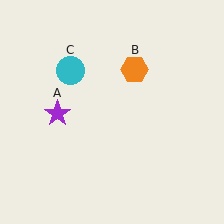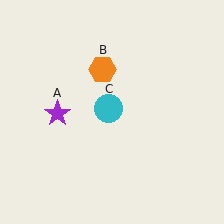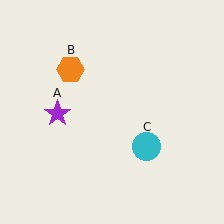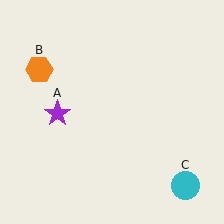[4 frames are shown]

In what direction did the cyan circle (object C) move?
The cyan circle (object C) moved down and to the right.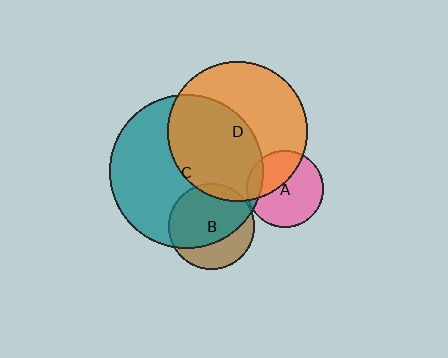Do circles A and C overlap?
Yes.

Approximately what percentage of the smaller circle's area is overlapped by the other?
Approximately 10%.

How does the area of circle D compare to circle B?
Approximately 2.6 times.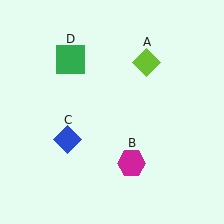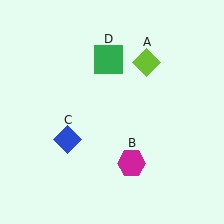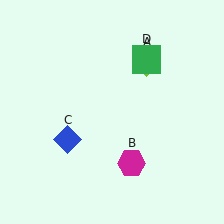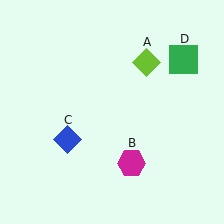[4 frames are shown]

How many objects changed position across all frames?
1 object changed position: green square (object D).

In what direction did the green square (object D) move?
The green square (object D) moved right.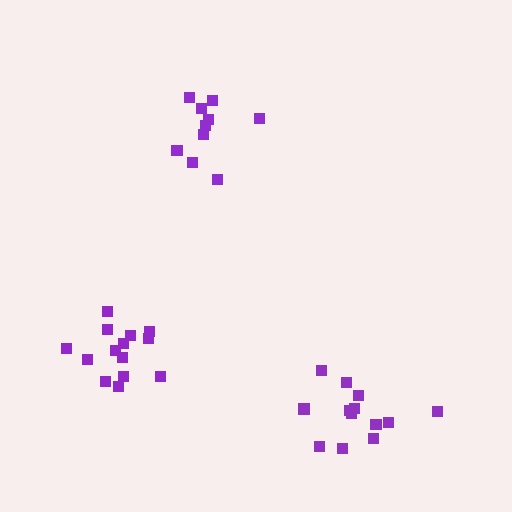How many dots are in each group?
Group 1: 13 dots, Group 2: 10 dots, Group 3: 14 dots (37 total).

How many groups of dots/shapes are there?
There are 3 groups.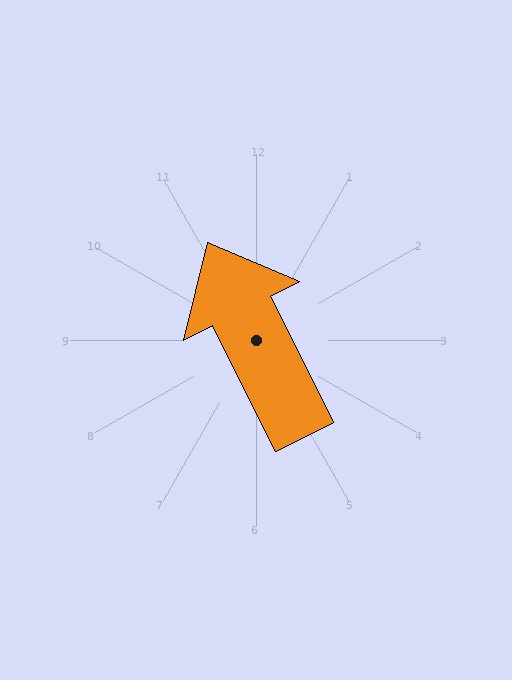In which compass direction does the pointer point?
Northwest.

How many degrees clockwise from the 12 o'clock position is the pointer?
Approximately 333 degrees.